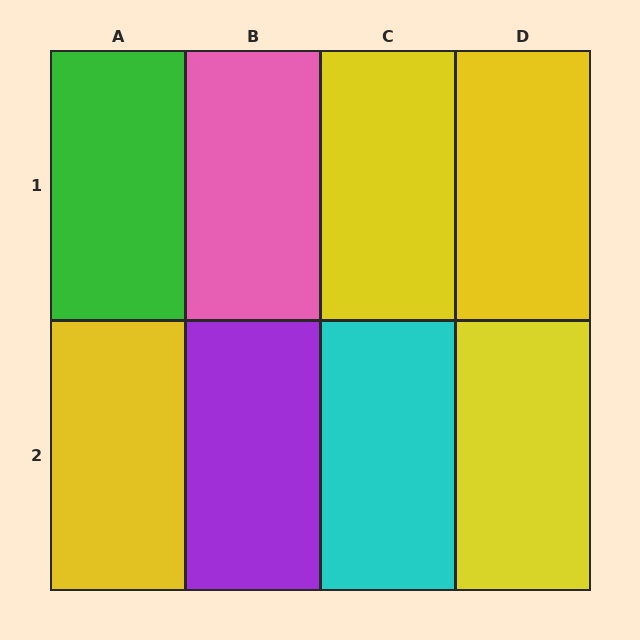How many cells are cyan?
1 cell is cyan.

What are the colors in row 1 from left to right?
Green, pink, yellow, yellow.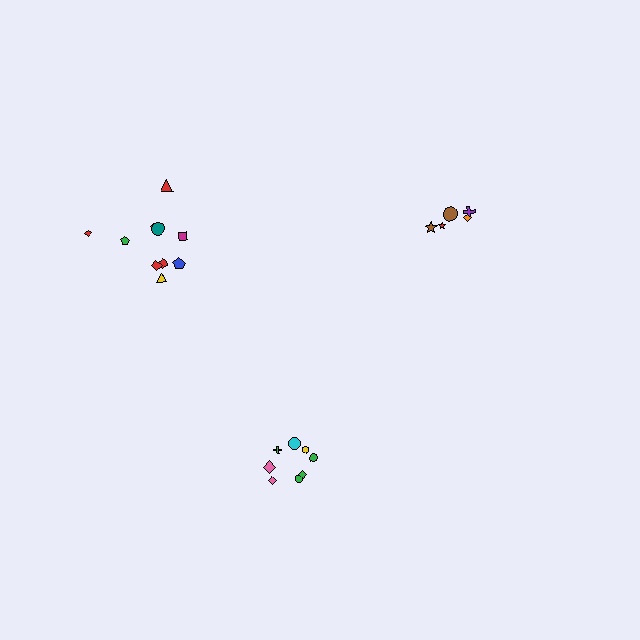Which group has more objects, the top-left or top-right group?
The top-left group.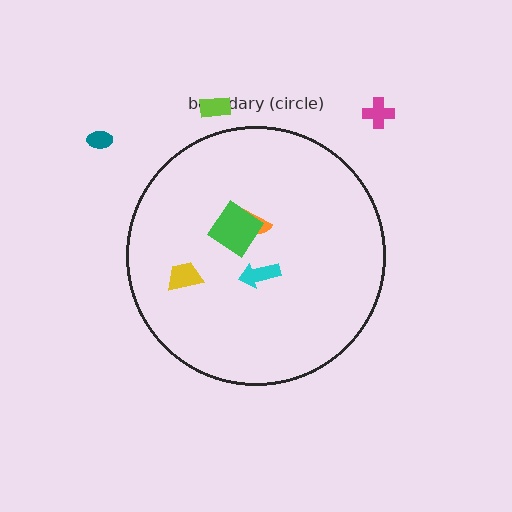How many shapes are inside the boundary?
4 inside, 3 outside.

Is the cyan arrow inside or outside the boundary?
Inside.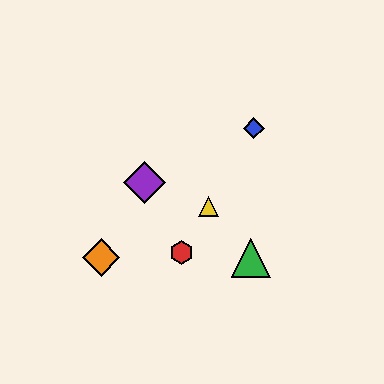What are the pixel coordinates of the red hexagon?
The red hexagon is at (182, 253).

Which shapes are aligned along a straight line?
The red hexagon, the blue diamond, the yellow triangle are aligned along a straight line.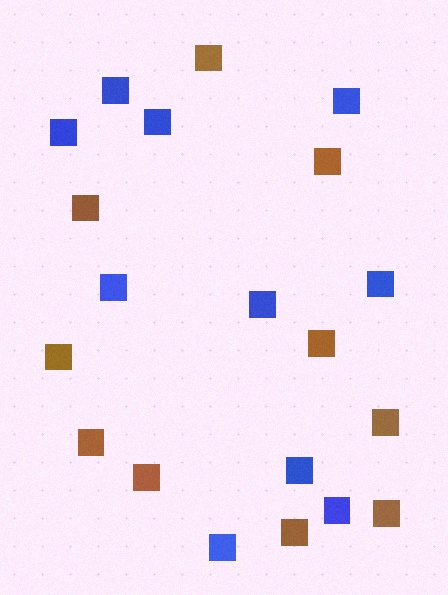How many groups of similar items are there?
There are 2 groups: one group of brown squares (10) and one group of blue squares (10).